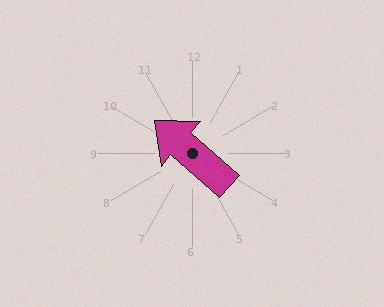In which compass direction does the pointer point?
Northwest.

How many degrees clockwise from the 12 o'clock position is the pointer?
Approximately 311 degrees.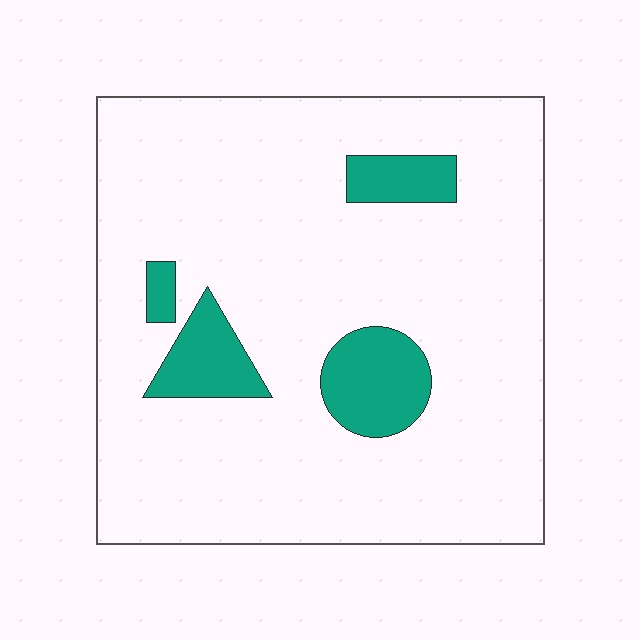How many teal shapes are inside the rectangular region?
4.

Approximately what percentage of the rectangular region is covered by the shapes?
Approximately 10%.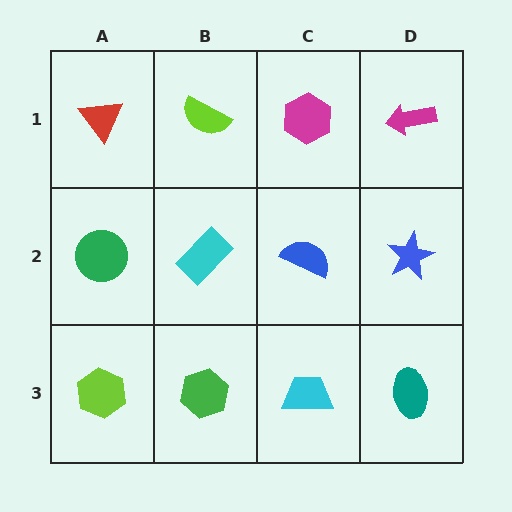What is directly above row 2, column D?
A magenta arrow.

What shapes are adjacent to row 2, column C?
A magenta hexagon (row 1, column C), a cyan trapezoid (row 3, column C), a cyan rectangle (row 2, column B), a blue star (row 2, column D).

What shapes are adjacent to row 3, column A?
A green circle (row 2, column A), a green hexagon (row 3, column B).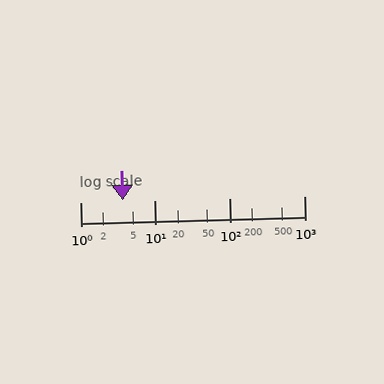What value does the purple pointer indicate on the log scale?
The pointer indicates approximately 3.7.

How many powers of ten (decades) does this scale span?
The scale spans 3 decades, from 1 to 1000.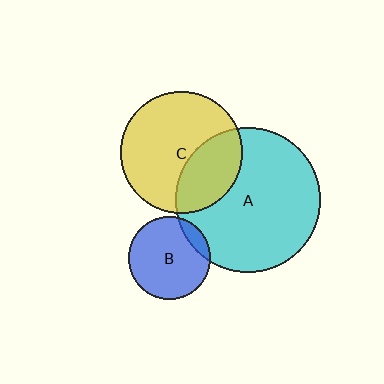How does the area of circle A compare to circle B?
Approximately 3.1 times.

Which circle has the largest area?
Circle A (cyan).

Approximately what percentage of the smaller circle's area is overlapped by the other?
Approximately 30%.